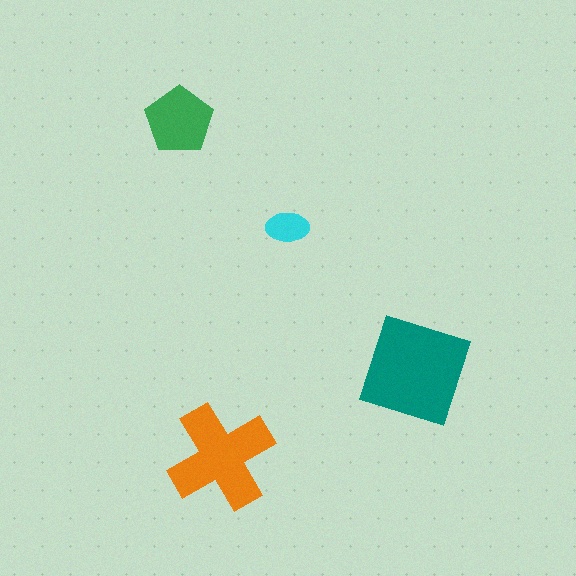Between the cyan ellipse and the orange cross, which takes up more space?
The orange cross.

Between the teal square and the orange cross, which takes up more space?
The teal square.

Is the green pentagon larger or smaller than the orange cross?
Smaller.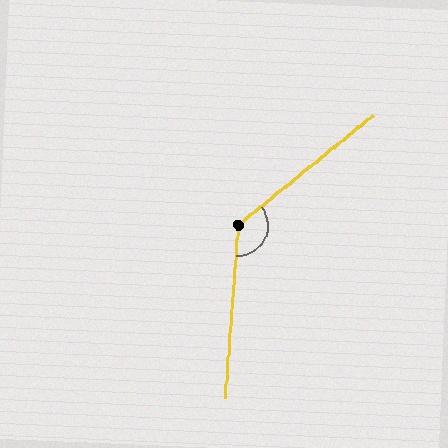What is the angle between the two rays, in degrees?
Approximately 133 degrees.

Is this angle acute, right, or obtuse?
It is obtuse.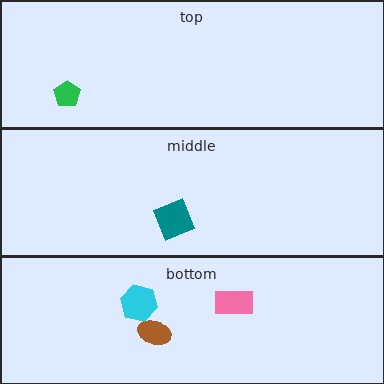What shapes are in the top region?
The green pentagon.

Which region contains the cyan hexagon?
The bottom region.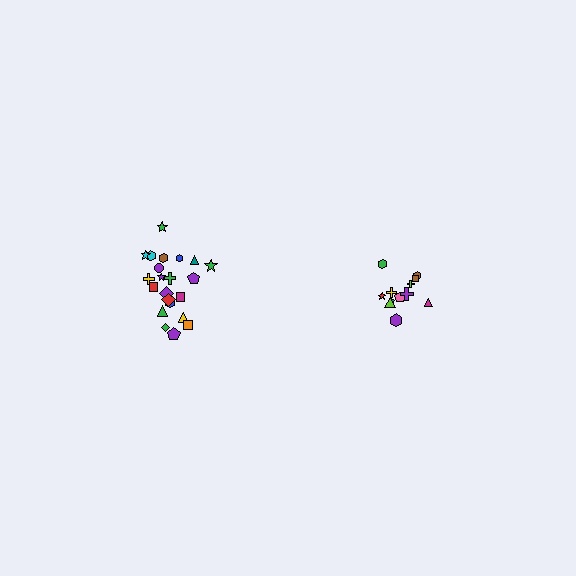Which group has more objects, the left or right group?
The left group.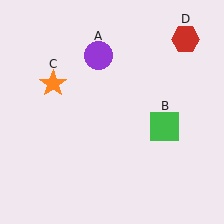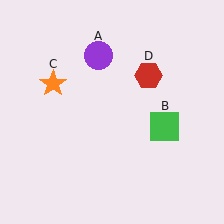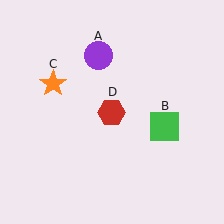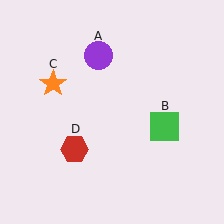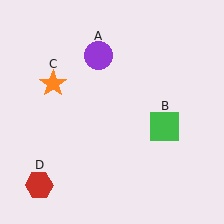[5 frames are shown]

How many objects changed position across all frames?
1 object changed position: red hexagon (object D).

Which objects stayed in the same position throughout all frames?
Purple circle (object A) and green square (object B) and orange star (object C) remained stationary.